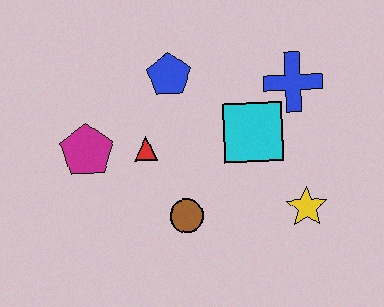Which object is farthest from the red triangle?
The yellow star is farthest from the red triangle.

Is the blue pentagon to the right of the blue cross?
No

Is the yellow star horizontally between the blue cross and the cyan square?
No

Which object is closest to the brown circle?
The red triangle is closest to the brown circle.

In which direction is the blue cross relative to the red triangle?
The blue cross is to the right of the red triangle.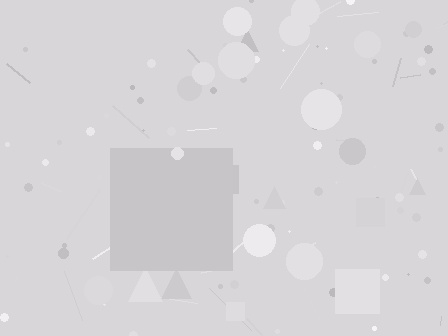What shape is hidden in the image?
A square is hidden in the image.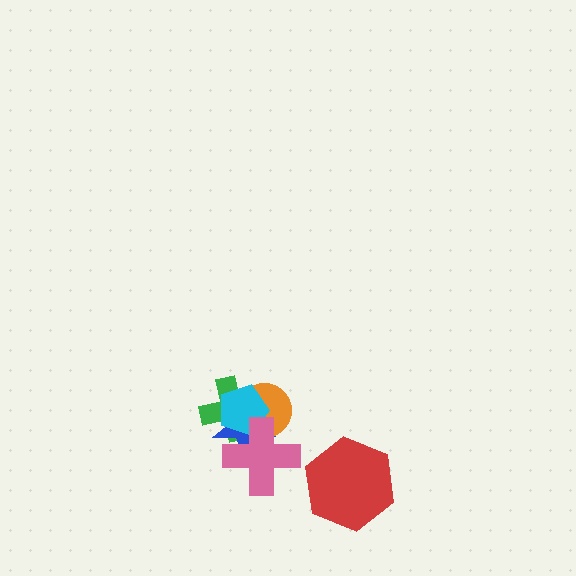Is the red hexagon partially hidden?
No, no other shape covers it.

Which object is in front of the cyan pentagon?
The pink cross is in front of the cyan pentagon.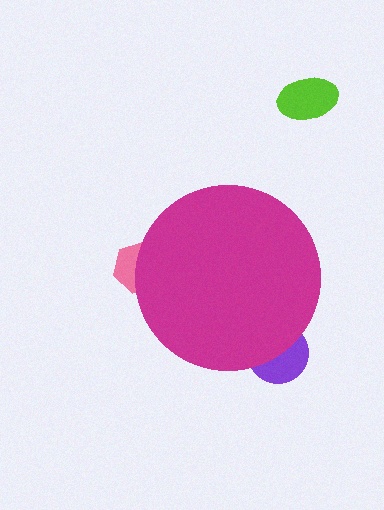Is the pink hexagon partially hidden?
Yes, the pink hexagon is partially hidden behind the magenta circle.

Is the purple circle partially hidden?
Yes, the purple circle is partially hidden behind the magenta circle.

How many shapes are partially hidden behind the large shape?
2 shapes are partially hidden.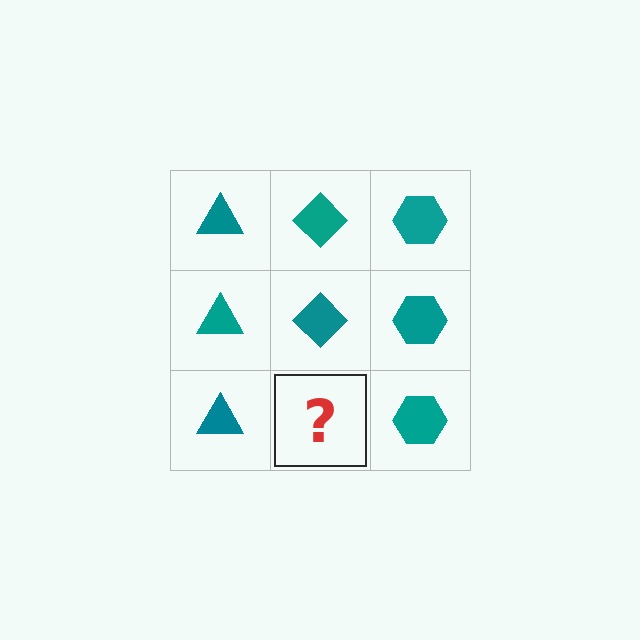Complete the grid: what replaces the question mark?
The question mark should be replaced with a teal diamond.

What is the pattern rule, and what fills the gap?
The rule is that each column has a consistent shape. The gap should be filled with a teal diamond.